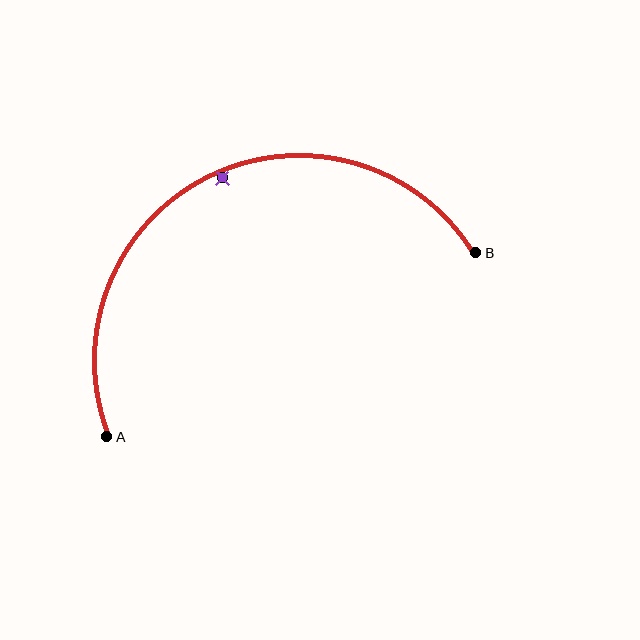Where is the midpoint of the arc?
The arc midpoint is the point on the curve farthest from the straight line joining A and B. It sits above that line.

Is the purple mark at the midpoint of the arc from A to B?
No — the purple mark does not lie on the arc at all. It sits slightly inside the curve.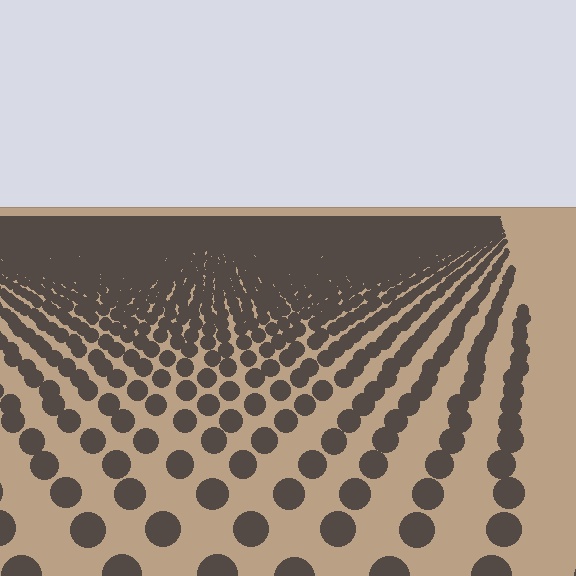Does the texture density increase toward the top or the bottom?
Density increases toward the top.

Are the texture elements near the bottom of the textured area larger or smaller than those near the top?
Larger. Near the bottom, elements are closer to the viewer and appear at a bigger on-screen size.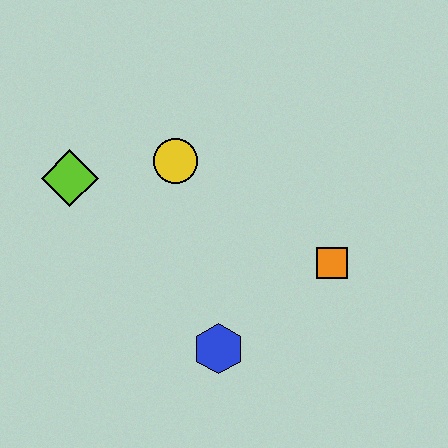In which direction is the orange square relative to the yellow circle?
The orange square is to the right of the yellow circle.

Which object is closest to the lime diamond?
The yellow circle is closest to the lime diamond.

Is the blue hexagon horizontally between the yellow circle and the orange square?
Yes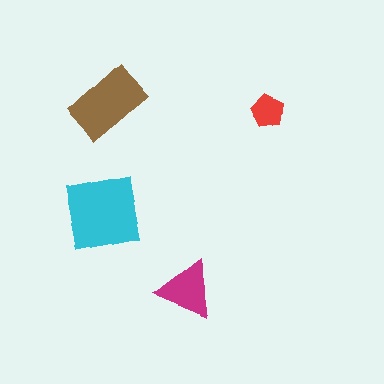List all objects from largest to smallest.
The cyan square, the brown rectangle, the magenta triangle, the red pentagon.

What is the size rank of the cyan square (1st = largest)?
1st.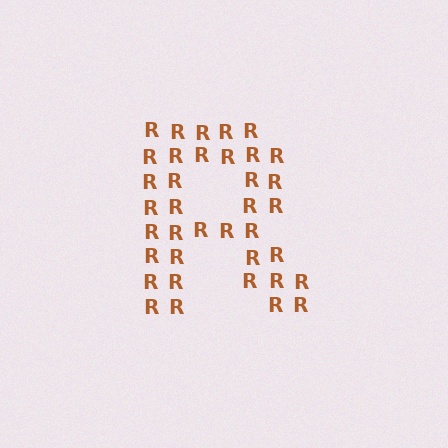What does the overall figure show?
The overall figure shows the letter R.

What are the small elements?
The small elements are letter R's.